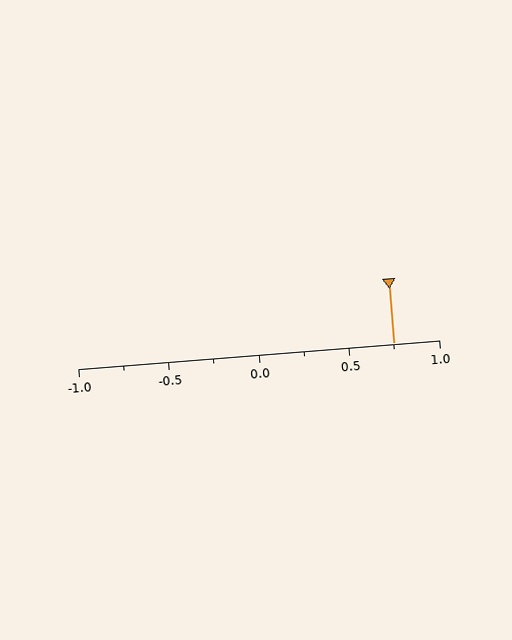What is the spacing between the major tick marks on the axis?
The major ticks are spaced 0.5 apart.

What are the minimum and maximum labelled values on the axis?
The axis runs from -1.0 to 1.0.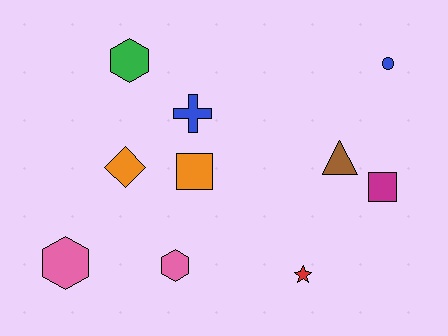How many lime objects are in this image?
There are no lime objects.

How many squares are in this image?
There are 2 squares.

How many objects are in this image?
There are 10 objects.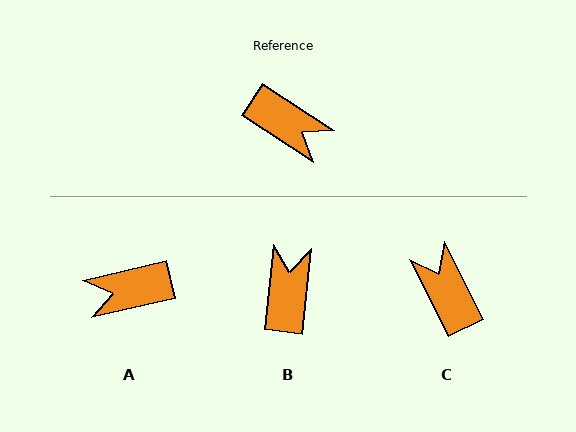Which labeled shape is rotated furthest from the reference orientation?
C, about 149 degrees away.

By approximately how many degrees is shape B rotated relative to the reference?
Approximately 117 degrees counter-clockwise.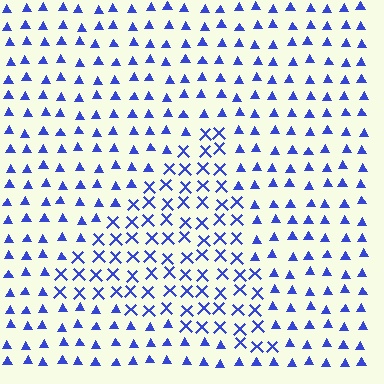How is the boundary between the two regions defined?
The boundary is defined by a change in element shape: X marks inside vs. triangles outside. All elements share the same color and spacing.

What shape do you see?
I see a triangle.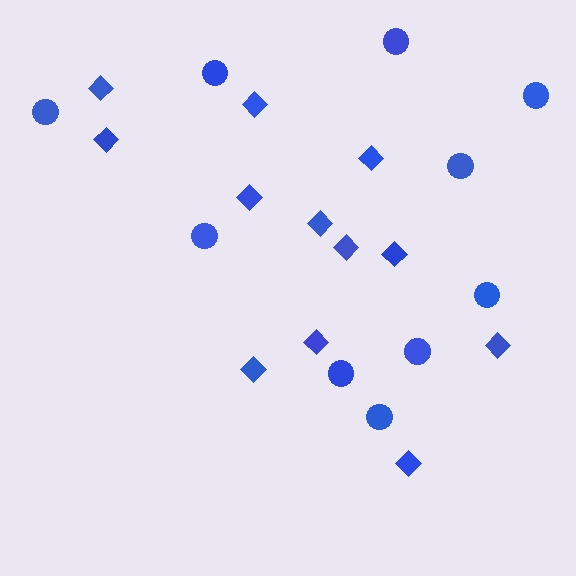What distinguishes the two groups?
There are 2 groups: one group of diamonds (12) and one group of circles (10).